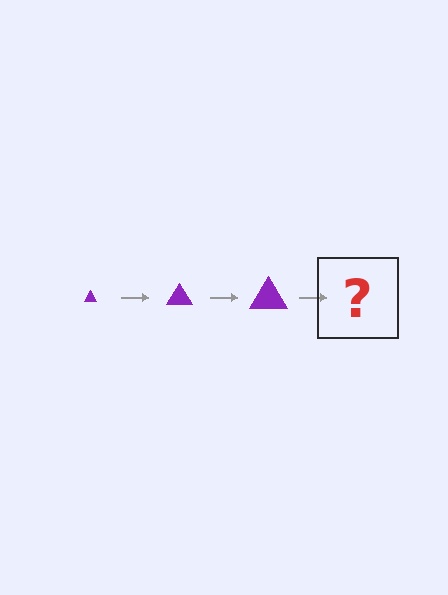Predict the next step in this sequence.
The next step is a purple triangle, larger than the previous one.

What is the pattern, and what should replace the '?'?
The pattern is that the triangle gets progressively larger each step. The '?' should be a purple triangle, larger than the previous one.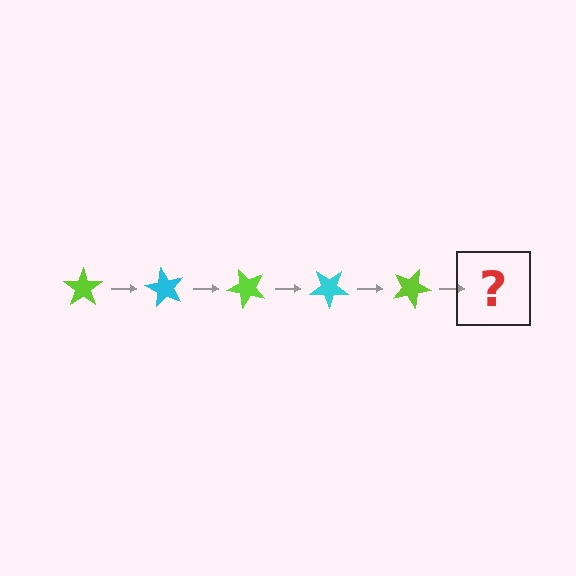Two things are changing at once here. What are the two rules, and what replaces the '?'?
The two rules are that it rotates 60 degrees each step and the color cycles through lime and cyan. The '?' should be a cyan star, rotated 300 degrees from the start.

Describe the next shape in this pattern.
It should be a cyan star, rotated 300 degrees from the start.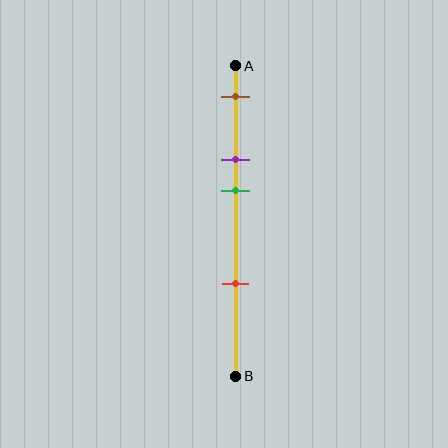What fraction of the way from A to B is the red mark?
The red mark is approximately 70% (0.7) of the way from A to B.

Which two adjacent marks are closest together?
The purple and green marks are the closest adjacent pair.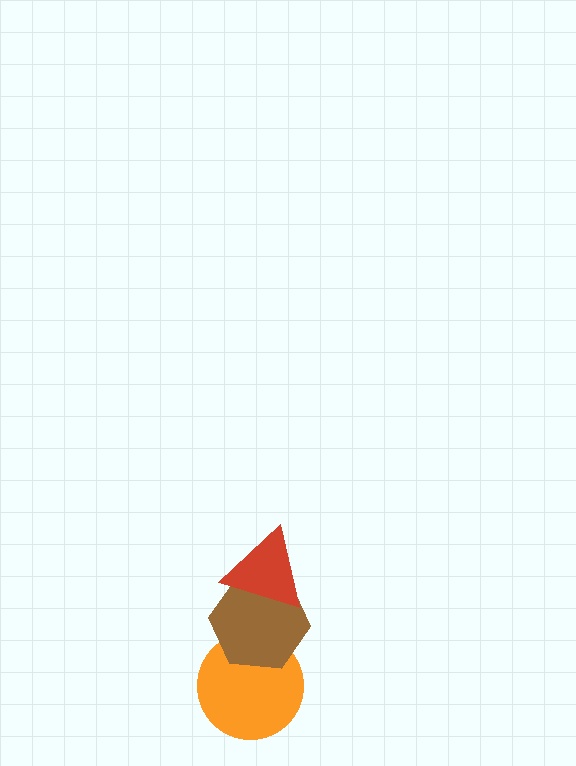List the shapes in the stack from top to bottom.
From top to bottom: the red triangle, the brown hexagon, the orange circle.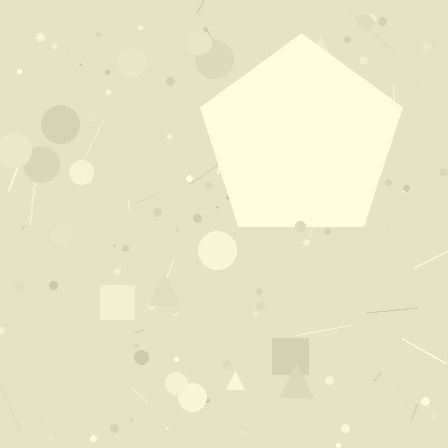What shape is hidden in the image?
A pentagon is hidden in the image.